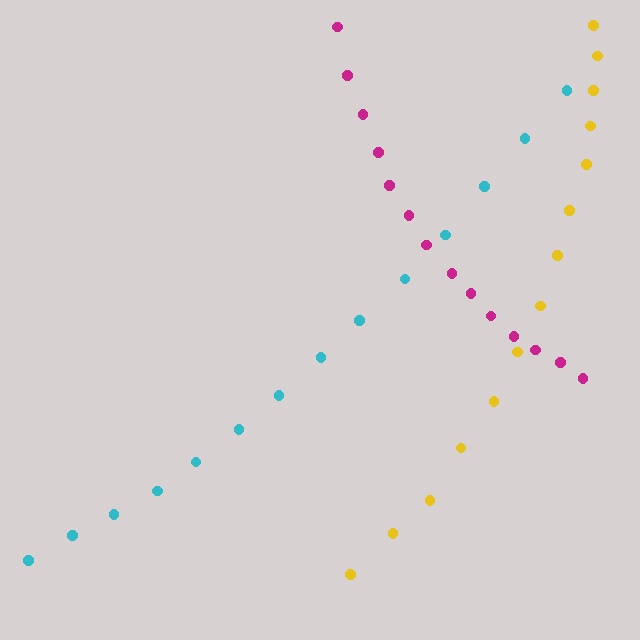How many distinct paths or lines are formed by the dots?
There are 3 distinct paths.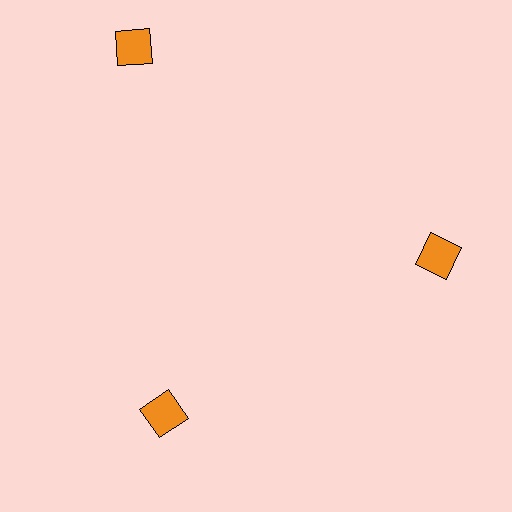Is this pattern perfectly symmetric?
No. The 3 orange squares are arranged in a ring, but one element near the 11 o'clock position is pushed outward from the center, breaking the 3-fold rotational symmetry.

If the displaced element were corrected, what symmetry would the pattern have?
It would have 3-fold rotational symmetry — the pattern would map onto itself every 120 degrees.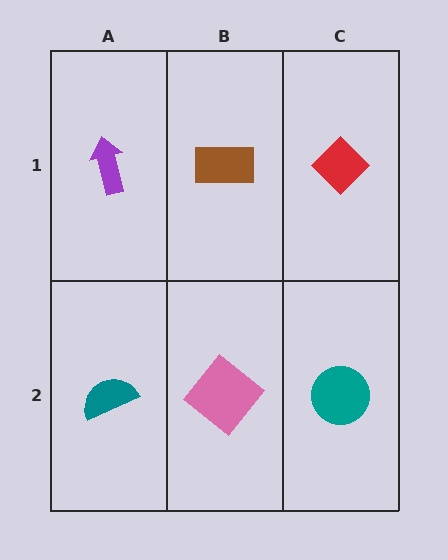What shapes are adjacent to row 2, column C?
A red diamond (row 1, column C), a pink diamond (row 2, column B).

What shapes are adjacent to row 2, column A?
A purple arrow (row 1, column A), a pink diamond (row 2, column B).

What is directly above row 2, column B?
A brown rectangle.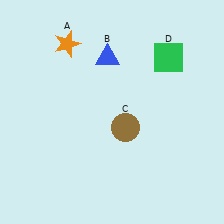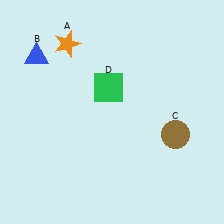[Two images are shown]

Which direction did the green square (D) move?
The green square (D) moved left.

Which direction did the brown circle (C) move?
The brown circle (C) moved right.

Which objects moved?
The objects that moved are: the blue triangle (B), the brown circle (C), the green square (D).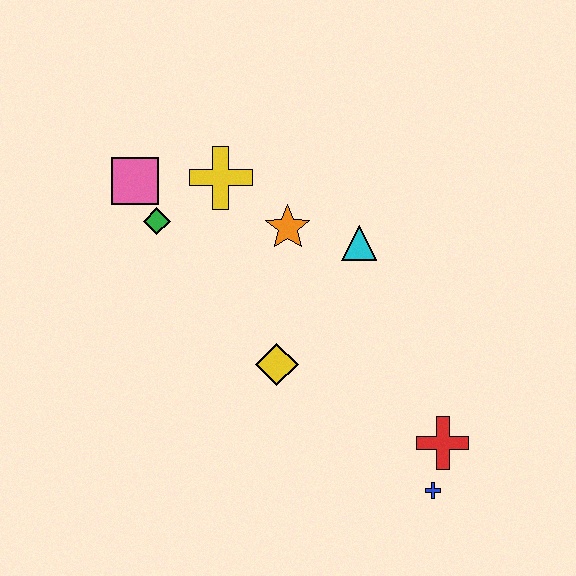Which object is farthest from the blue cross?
The pink square is farthest from the blue cross.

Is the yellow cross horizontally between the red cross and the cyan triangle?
No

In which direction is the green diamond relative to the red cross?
The green diamond is to the left of the red cross.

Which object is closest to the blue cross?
The red cross is closest to the blue cross.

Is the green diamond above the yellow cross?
No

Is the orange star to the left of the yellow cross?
No